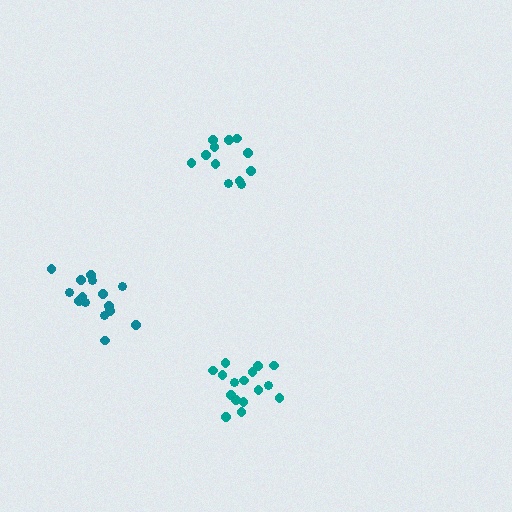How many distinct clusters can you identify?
There are 3 distinct clusters.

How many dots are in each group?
Group 1: 12 dots, Group 2: 16 dots, Group 3: 15 dots (43 total).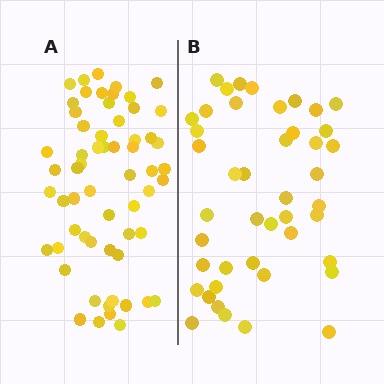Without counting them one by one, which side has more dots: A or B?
Region A (the left region) has more dots.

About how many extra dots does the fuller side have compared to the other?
Region A has approximately 15 more dots than region B.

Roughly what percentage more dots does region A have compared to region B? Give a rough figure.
About 35% more.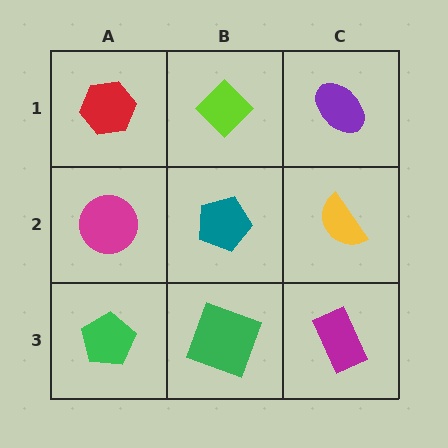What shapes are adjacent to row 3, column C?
A yellow semicircle (row 2, column C), a green square (row 3, column B).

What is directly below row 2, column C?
A magenta rectangle.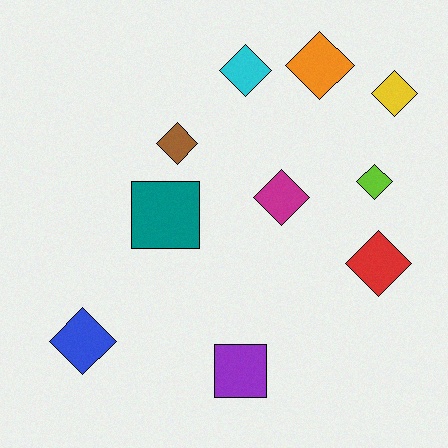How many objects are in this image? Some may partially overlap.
There are 10 objects.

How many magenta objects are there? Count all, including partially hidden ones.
There is 1 magenta object.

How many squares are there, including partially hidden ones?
There are 2 squares.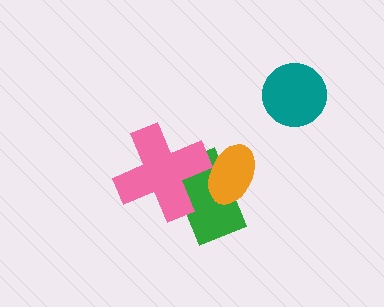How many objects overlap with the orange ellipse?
2 objects overlap with the orange ellipse.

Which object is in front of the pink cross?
The orange ellipse is in front of the pink cross.